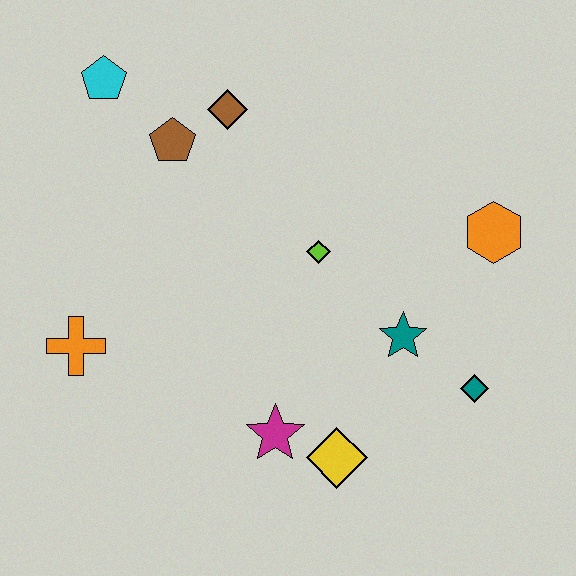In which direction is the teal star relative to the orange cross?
The teal star is to the right of the orange cross.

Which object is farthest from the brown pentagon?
The teal diamond is farthest from the brown pentagon.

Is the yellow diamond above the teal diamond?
No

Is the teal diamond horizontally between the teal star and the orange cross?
No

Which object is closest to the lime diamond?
The teal star is closest to the lime diamond.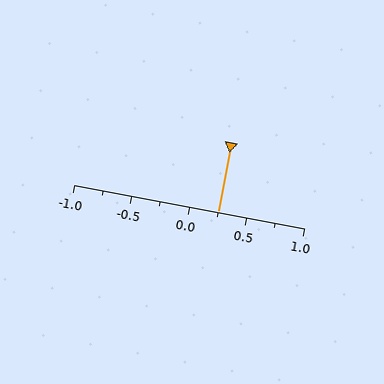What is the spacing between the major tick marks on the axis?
The major ticks are spaced 0.5 apart.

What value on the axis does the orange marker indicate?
The marker indicates approximately 0.25.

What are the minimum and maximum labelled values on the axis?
The axis runs from -1.0 to 1.0.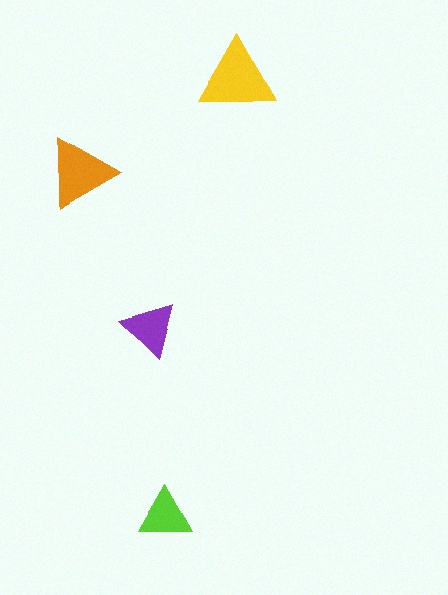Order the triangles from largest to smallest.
the yellow one, the orange one, the purple one, the lime one.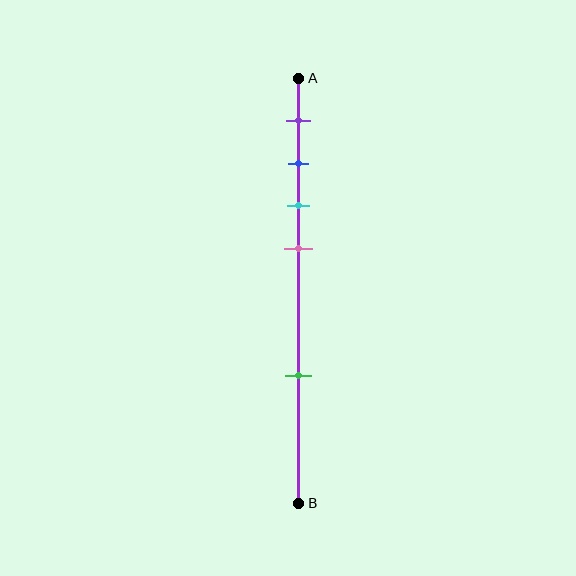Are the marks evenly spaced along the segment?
No, the marks are not evenly spaced.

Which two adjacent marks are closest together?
The blue and cyan marks are the closest adjacent pair.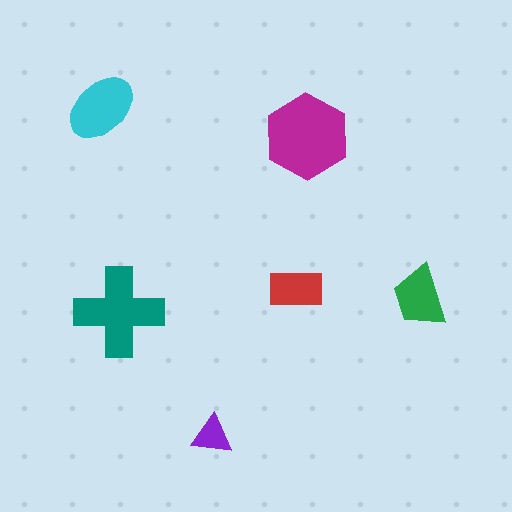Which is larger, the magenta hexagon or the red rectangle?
The magenta hexagon.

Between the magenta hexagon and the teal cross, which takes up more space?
The magenta hexagon.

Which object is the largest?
The magenta hexagon.